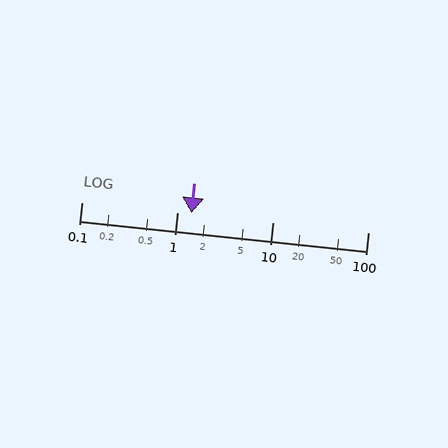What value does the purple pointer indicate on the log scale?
The pointer indicates approximately 1.4.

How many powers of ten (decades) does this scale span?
The scale spans 3 decades, from 0.1 to 100.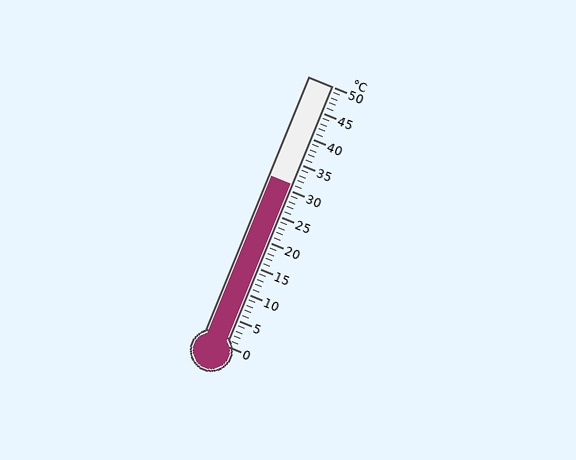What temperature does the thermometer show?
The thermometer shows approximately 31°C.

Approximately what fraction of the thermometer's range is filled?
The thermometer is filled to approximately 60% of its range.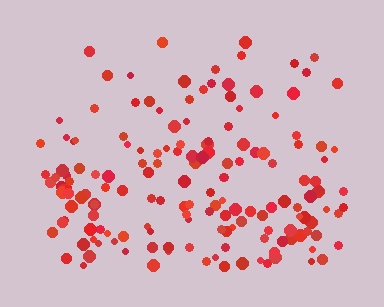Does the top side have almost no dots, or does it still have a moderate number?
Still a moderate number, just noticeably fewer than the bottom.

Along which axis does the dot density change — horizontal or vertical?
Vertical.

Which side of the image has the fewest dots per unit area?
The top.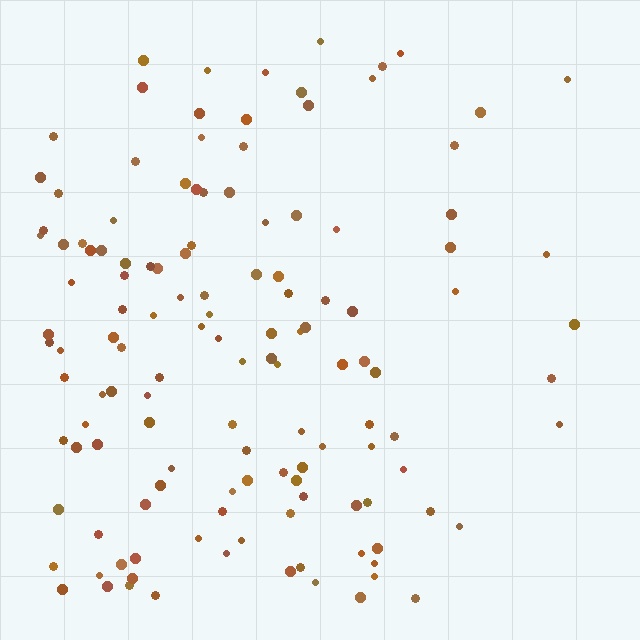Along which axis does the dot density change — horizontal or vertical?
Horizontal.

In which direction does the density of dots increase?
From right to left, with the left side densest.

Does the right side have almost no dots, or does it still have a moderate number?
Still a moderate number, just noticeably fewer than the left.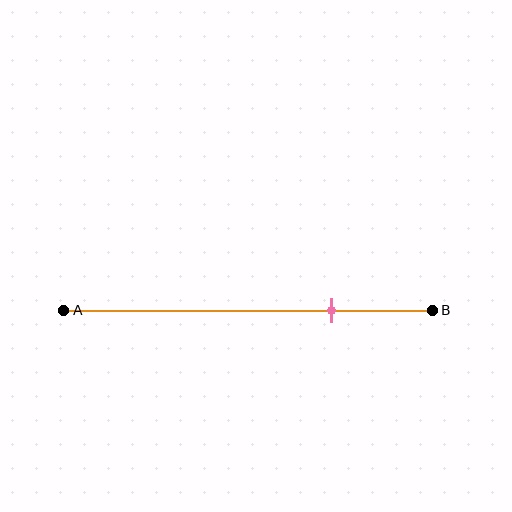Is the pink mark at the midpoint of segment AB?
No, the mark is at about 75% from A, not at the 50% midpoint.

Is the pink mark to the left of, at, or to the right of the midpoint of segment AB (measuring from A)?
The pink mark is to the right of the midpoint of segment AB.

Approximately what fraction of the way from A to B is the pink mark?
The pink mark is approximately 75% of the way from A to B.